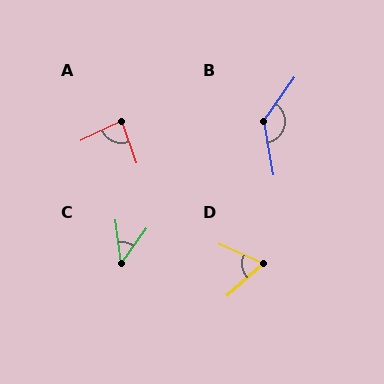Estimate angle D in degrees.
Approximately 66 degrees.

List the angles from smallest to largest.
C (42°), D (66°), A (84°), B (135°).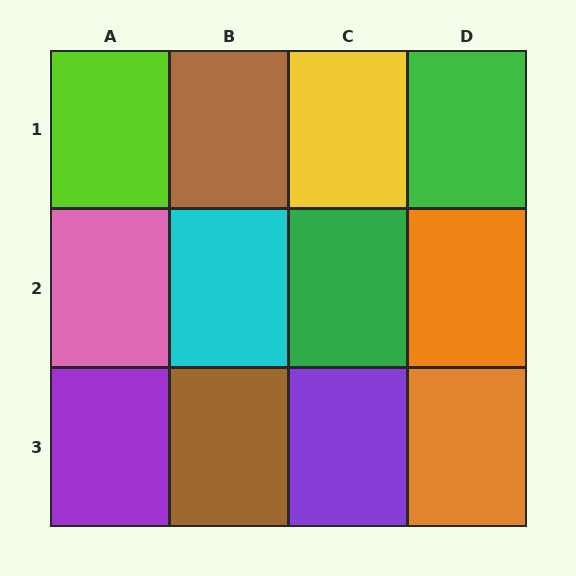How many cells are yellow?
1 cell is yellow.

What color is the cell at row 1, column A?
Lime.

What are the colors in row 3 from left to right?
Purple, brown, purple, orange.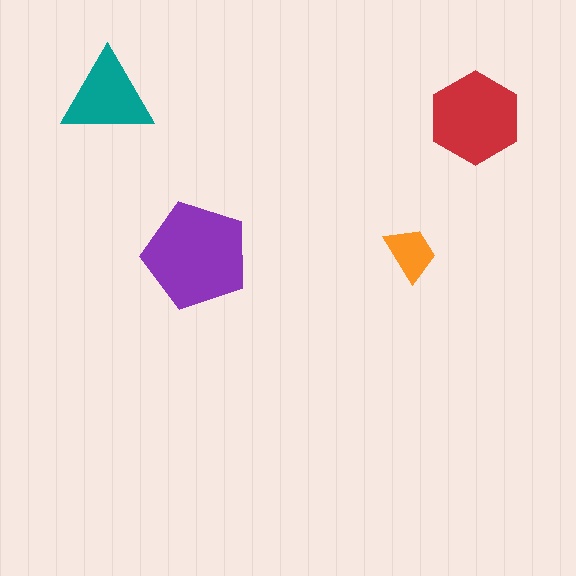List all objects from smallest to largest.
The orange trapezoid, the teal triangle, the red hexagon, the purple pentagon.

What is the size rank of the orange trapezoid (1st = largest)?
4th.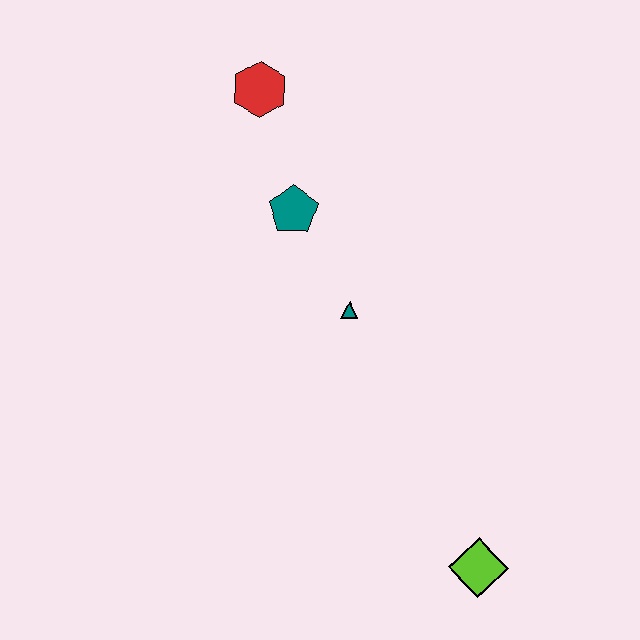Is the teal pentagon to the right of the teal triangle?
No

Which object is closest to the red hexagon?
The teal pentagon is closest to the red hexagon.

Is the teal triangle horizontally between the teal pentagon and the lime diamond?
Yes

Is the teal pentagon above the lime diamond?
Yes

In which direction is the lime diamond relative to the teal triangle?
The lime diamond is below the teal triangle.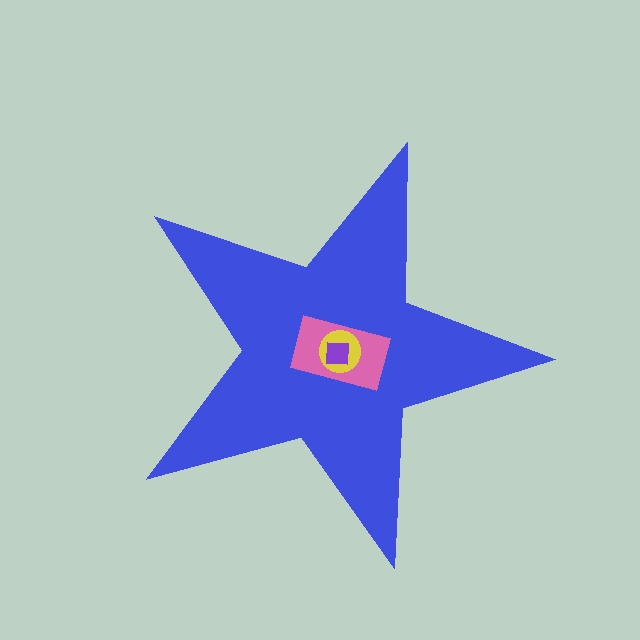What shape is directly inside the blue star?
The pink rectangle.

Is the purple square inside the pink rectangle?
Yes.